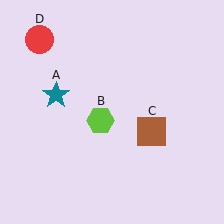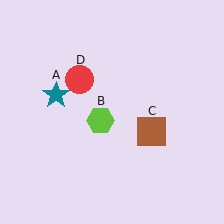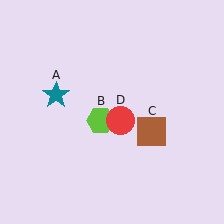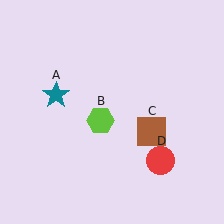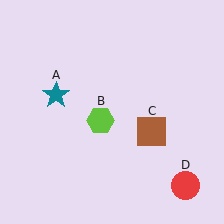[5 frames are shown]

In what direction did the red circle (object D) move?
The red circle (object D) moved down and to the right.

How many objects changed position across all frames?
1 object changed position: red circle (object D).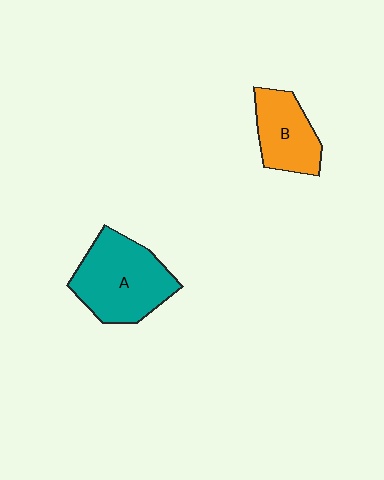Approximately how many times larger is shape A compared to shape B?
Approximately 1.5 times.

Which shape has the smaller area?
Shape B (orange).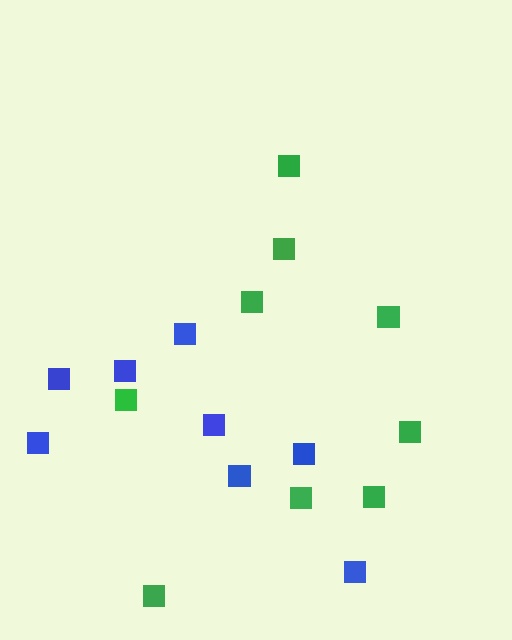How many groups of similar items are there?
There are 2 groups: one group of blue squares (8) and one group of green squares (9).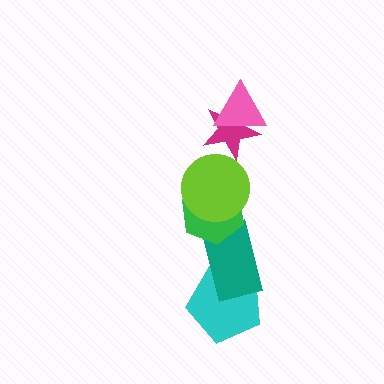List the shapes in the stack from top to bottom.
From top to bottom: the pink triangle, the magenta star, the lime circle, the green hexagon, the teal rectangle, the cyan pentagon.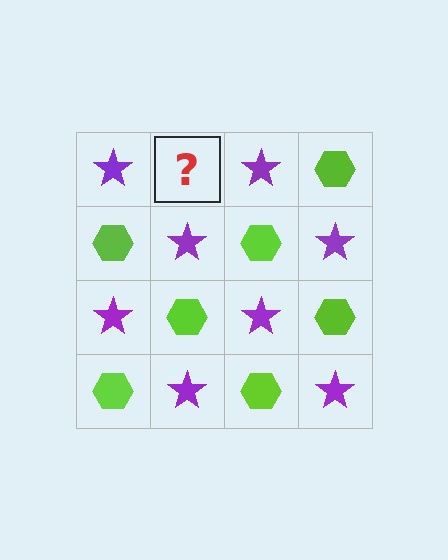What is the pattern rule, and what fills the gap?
The rule is that it alternates purple star and lime hexagon in a checkerboard pattern. The gap should be filled with a lime hexagon.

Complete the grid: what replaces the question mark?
The question mark should be replaced with a lime hexagon.